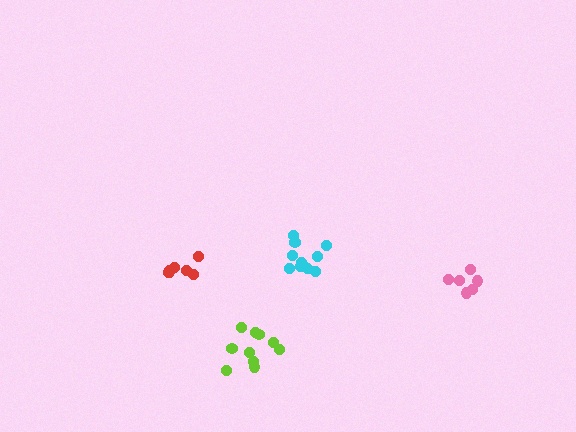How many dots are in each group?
Group 1: 11 dots, Group 2: 7 dots, Group 3: 6 dots, Group 4: 10 dots (34 total).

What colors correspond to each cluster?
The clusters are colored: cyan, red, pink, lime.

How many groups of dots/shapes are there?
There are 4 groups.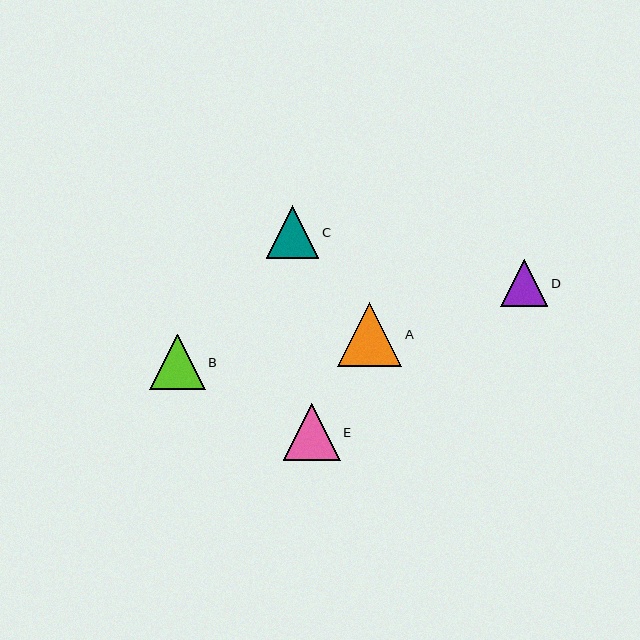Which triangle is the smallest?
Triangle D is the smallest with a size of approximately 47 pixels.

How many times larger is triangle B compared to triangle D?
Triangle B is approximately 1.2 times the size of triangle D.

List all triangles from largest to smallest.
From largest to smallest: A, E, B, C, D.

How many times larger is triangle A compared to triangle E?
Triangle A is approximately 1.1 times the size of triangle E.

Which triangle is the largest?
Triangle A is the largest with a size of approximately 64 pixels.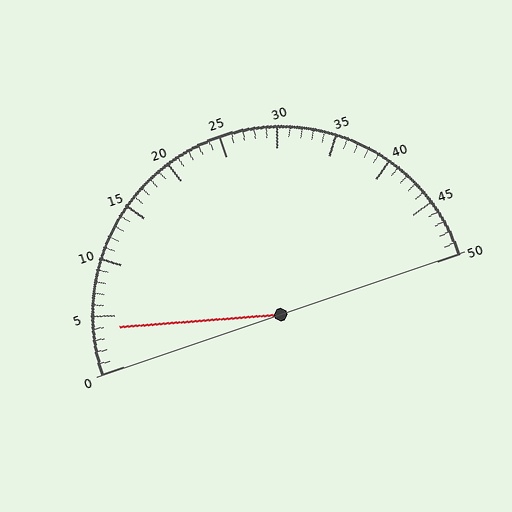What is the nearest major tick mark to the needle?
The nearest major tick mark is 5.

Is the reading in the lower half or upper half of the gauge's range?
The reading is in the lower half of the range (0 to 50).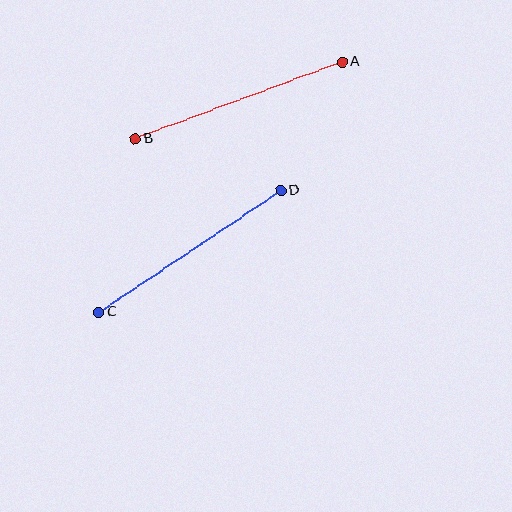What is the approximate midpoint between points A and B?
The midpoint is at approximately (239, 100) pixels.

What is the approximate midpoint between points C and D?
The midpoint is at approximately (190, 251) pixels.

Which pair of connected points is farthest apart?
Points A and B are farthest apart.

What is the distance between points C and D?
The distance is approximately 219 pixels.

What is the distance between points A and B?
The distance is approximately 220 pixels.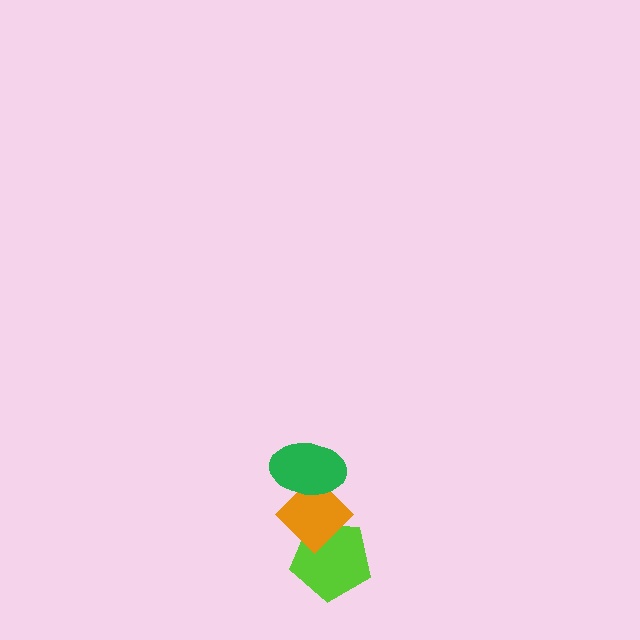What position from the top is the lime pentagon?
The lime pentagon is 3rd from the top.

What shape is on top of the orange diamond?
The green ellipse is on top of the orange diamond.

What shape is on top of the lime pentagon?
The orange diamond is on top of the lime pentagon.